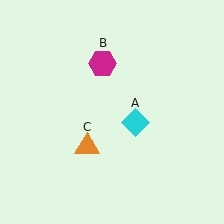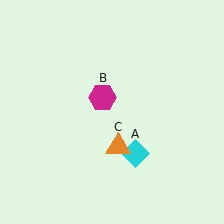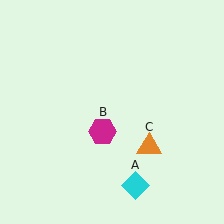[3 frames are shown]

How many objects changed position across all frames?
3 objects changed position: cyan diamond (object A), magenta hexagon (object B), orange triangle (object C).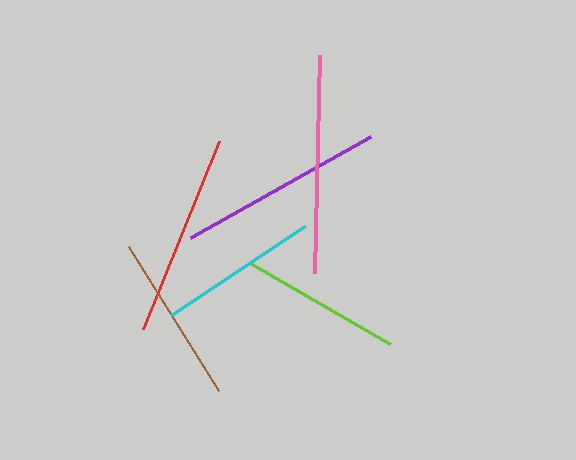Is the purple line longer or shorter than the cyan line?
The purple line is longer than the cyan line.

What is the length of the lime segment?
The lime segment is approximately 162 pixels long.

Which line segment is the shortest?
The cyan line is the shortest at approximately 161 pixels.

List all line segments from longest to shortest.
From longest to shortest: pink, purple, red, brown, lime, cyan.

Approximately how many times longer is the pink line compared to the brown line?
The pink line is approximately 1.3 times the length of the brown line.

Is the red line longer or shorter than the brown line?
The red line is longer than the brown line.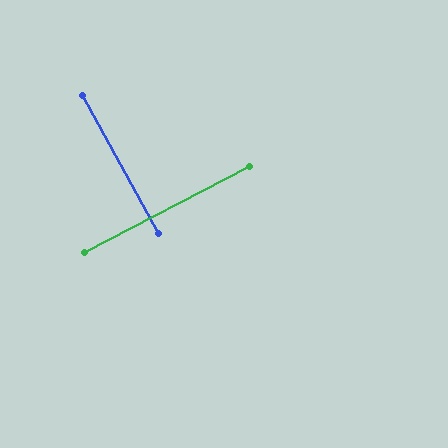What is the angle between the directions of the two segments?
Approximately 89 degrees.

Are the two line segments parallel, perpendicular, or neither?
Perpendicular — they meet at approximately 89°.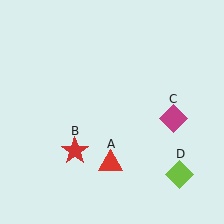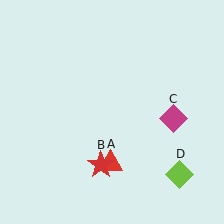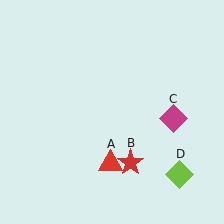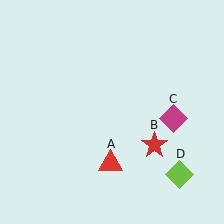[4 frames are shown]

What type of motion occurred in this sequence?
The red star (object B) rotated counterclockwise around the center of the scene.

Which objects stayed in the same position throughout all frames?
Red triangle (object A) and magenta diamond (object C) and lime diamond (object D) remained stationary.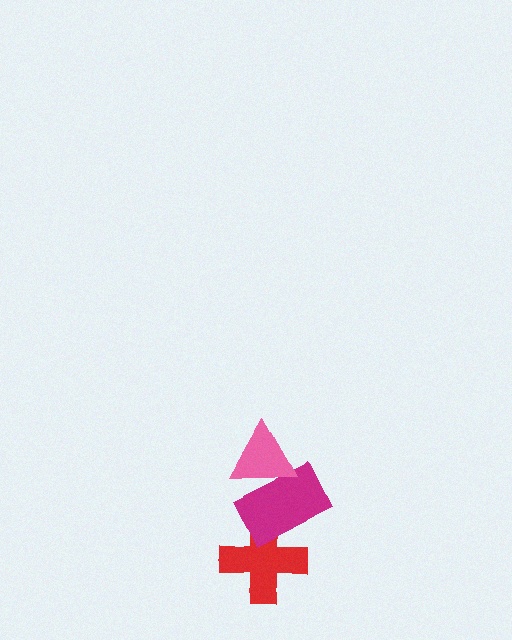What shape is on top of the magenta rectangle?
The pink triangle is on top of the magenta rectangle.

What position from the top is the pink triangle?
The pink triangle is 1st from the top.